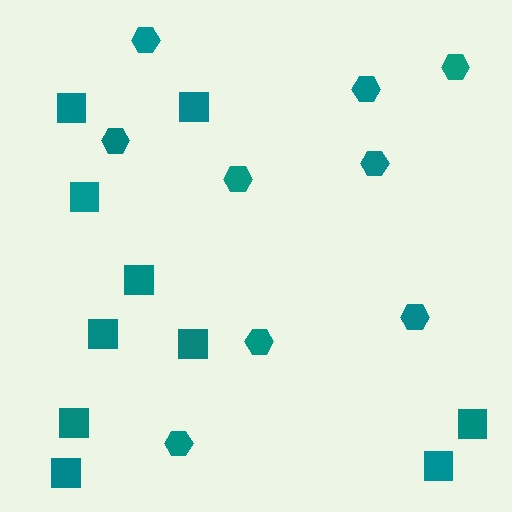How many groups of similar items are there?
There are 2 groups: one group of hexagons (9) and one group of squares (10).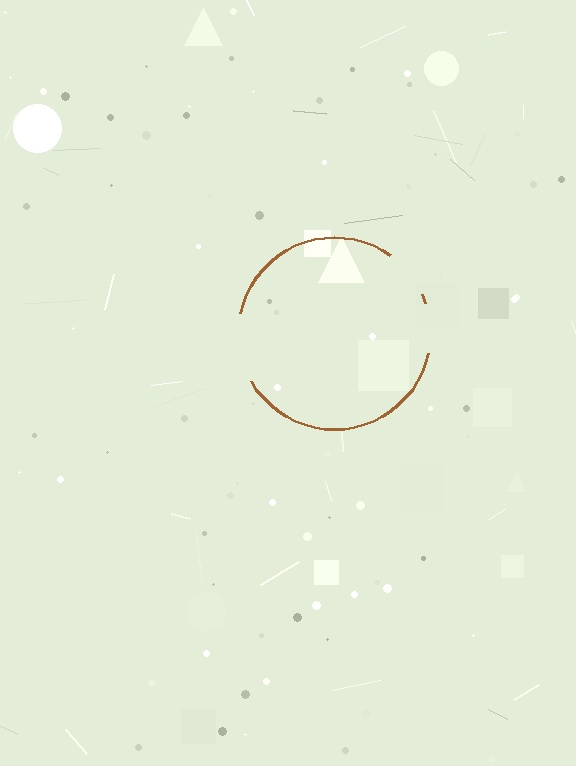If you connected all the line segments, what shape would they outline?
They would outline a circle.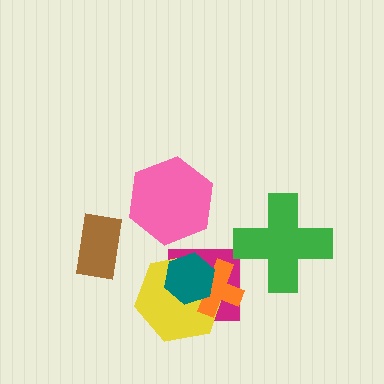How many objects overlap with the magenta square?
3 objects overlap with the magenta square.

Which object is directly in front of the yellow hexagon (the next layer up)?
The orange cross is directly in front of the yellow hexagon.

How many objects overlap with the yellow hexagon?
3 objects overlap with the yellow hexagon.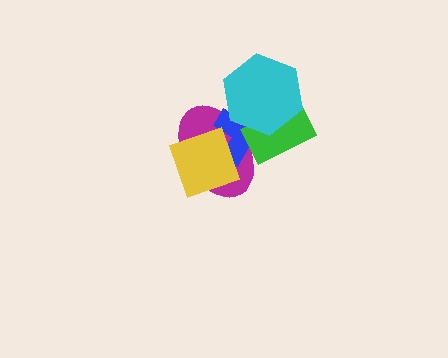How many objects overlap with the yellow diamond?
2 objects overlap with the yellow diamond.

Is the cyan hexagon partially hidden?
No, no other shape covers it.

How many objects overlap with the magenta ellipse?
4 objects overlap with the magenta ellipse.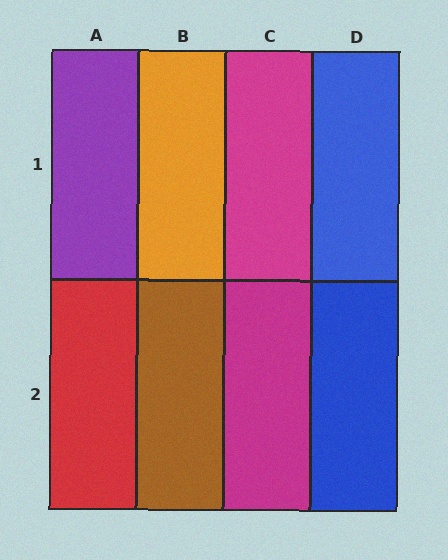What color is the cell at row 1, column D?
Blue.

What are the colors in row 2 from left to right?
Red, brown, magenta, blue.